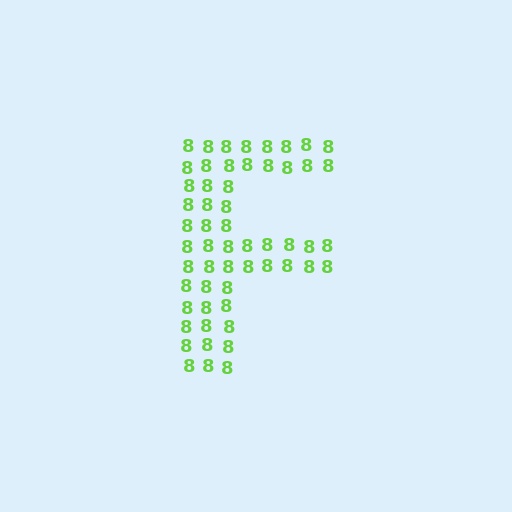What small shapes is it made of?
It is made of small digit 8's.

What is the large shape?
The large shape is the letter F.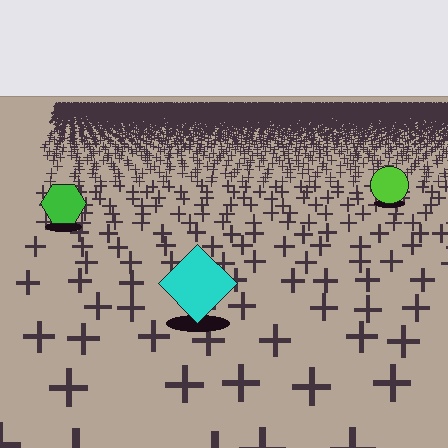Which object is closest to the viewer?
The cyan diamond is closest. The texture marks near it are larger and more spread out.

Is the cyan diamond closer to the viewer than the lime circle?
Yes. The cyan diamond is closer — you can tell from the texture gradient: the ground texture is coarser near it.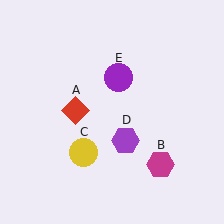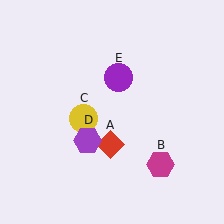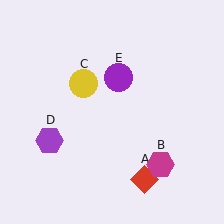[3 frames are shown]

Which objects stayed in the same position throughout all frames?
Magenta hexagon (object B) and purple circle (object E) remained stationary.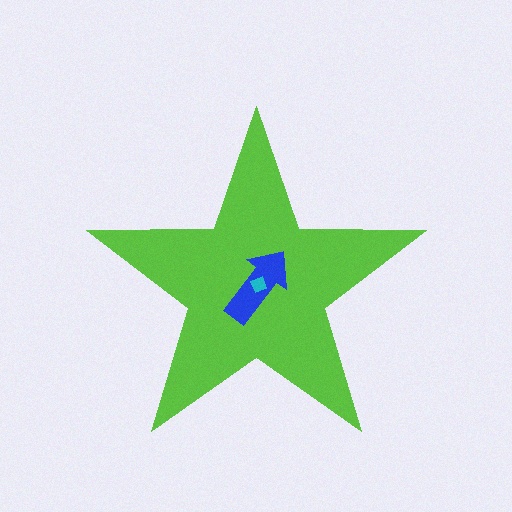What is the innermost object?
The cyan square.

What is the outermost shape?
The lime star.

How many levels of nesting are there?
3.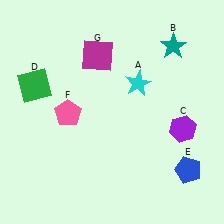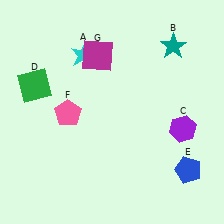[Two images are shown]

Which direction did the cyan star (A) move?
The cyan star (A) moved left.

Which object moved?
The cyan star (A) moved left.